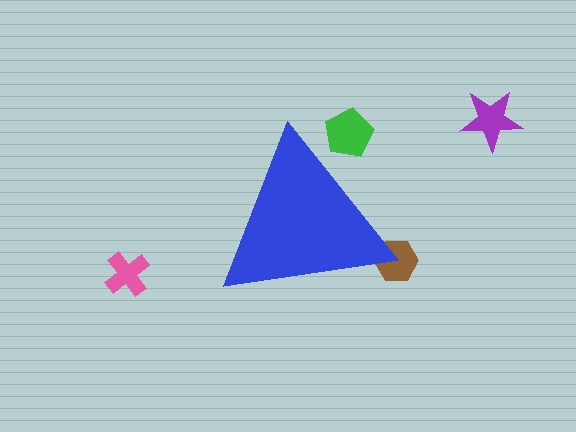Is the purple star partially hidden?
No, the purple star is fully visible.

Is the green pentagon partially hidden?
Yes, the green pentagon is partially hidden behind the blue triangle.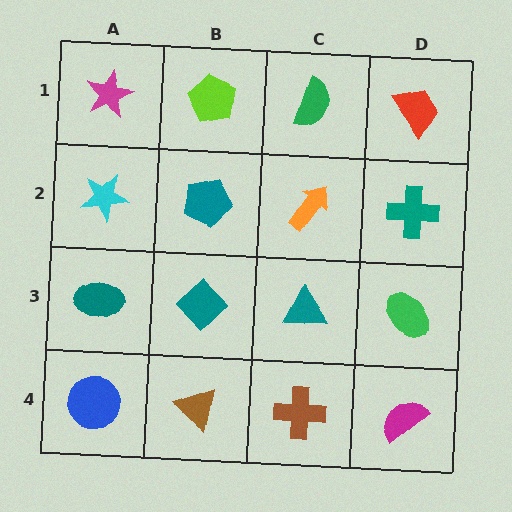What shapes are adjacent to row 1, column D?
A teal cross (row 2, column D), a green semicircle (row 1, column C).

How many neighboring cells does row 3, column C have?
4.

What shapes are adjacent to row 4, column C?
A teal triangle (row 3, column C), a brown triangle (row 4, column B), a magenta semicircle (row 4, column D).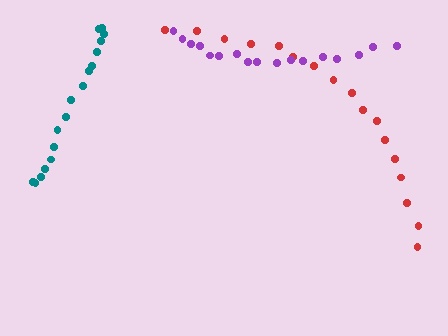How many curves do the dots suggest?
There are 3 distinct paths.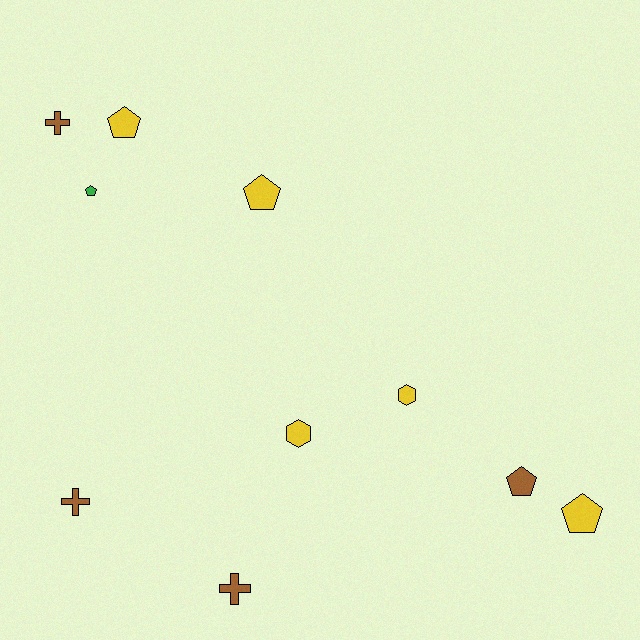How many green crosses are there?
There are no green crosses.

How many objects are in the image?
There are 10 objects.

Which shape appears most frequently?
Pentagon, with 5 objects.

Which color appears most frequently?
Yellow, with 5 objects.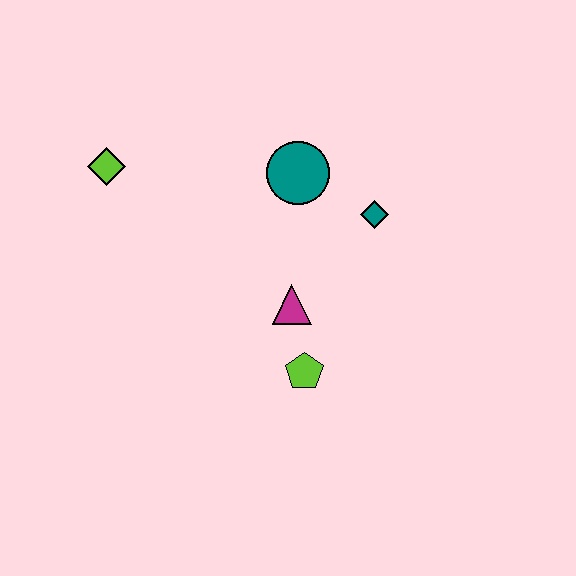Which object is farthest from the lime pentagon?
The lime diamond is farthest from the lime pentagon.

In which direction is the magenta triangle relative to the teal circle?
The magenta triangle is below the teal circle.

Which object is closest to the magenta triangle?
The lime pentagon is closest to the magenta triangle.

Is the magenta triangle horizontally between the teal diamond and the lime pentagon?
No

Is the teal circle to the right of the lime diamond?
Yes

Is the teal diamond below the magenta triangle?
No